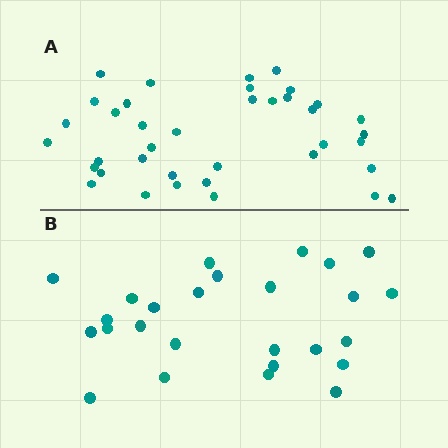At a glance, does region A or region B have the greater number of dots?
Region A (the top region) has more dots.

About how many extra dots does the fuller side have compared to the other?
Region A has roughly 12 or so more dots than region B.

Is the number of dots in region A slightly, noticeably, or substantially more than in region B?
Region A has substantially more. The ratio is roughly 1.5 to 1.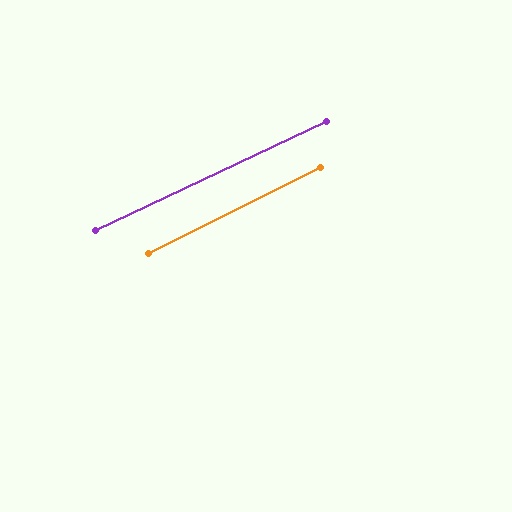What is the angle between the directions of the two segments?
Approximately 1 degree.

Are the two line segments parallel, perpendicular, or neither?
Parallel — their directions differ by only 1.0°.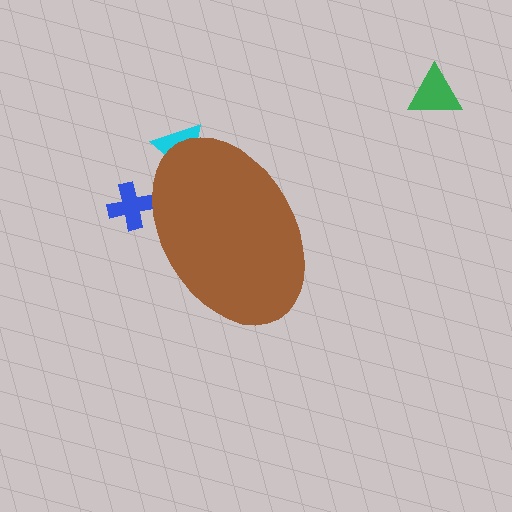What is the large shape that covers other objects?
A brown ellipse.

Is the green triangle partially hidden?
No, the green triangle is fully visible.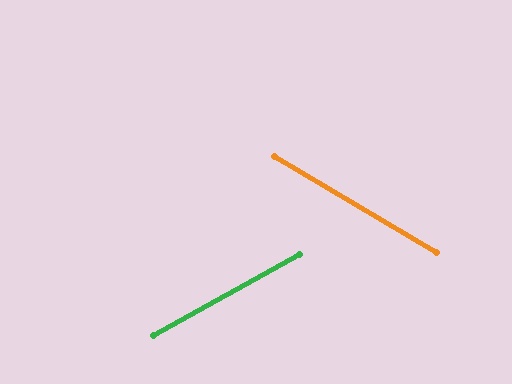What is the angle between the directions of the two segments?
Approximately 60 degrees.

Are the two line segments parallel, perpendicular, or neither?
Neither parallel nor perpendicular — they differ by about 60°.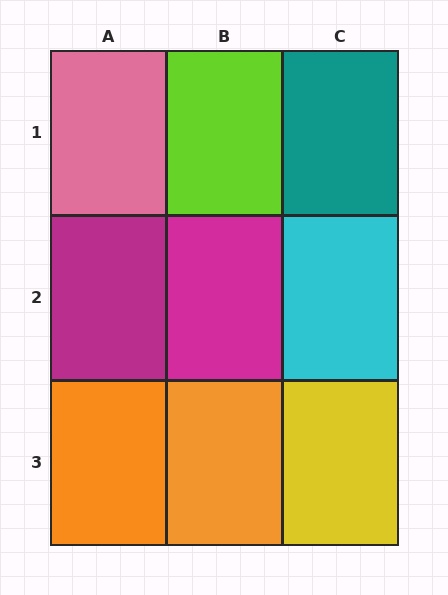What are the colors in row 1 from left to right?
Pink, lime, teal.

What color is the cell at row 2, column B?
Magenta.